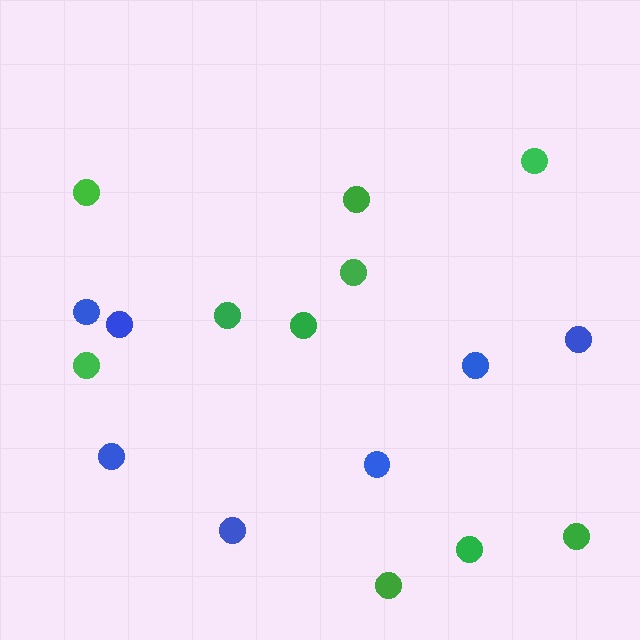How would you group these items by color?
There are 2 groups: one group of green circles (10) and one group of blue circles (7).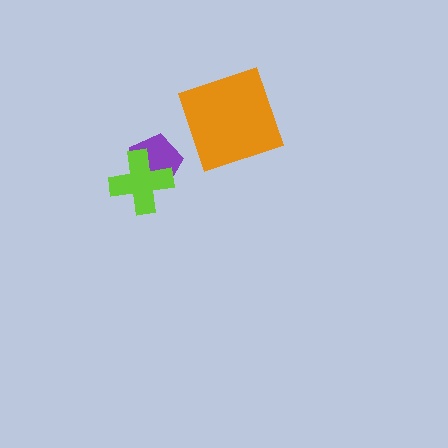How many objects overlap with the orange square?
0 objects overlap with the orange square.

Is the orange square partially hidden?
No, no other shape covers it.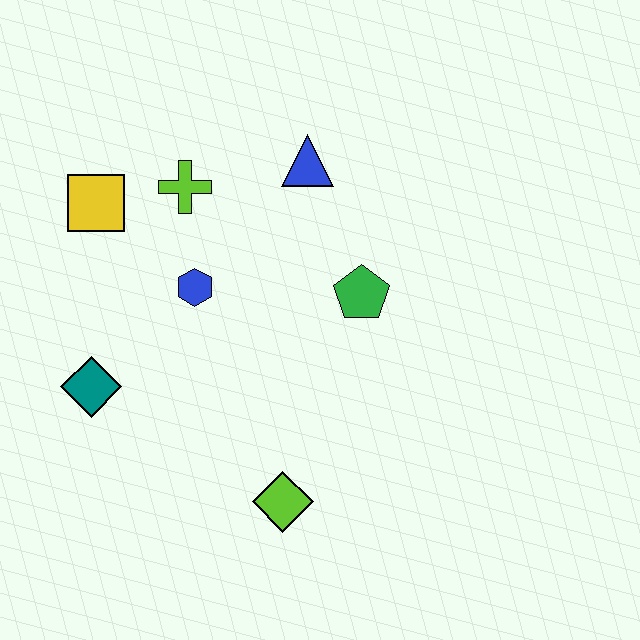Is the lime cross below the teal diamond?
No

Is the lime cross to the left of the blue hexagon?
Yes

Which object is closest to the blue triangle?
The lime cross is closest to the blue triangle.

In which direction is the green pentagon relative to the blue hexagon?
The green pentagon is to the right of the blue hexagon.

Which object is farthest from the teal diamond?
The blue triangle is farthest from the teal diamond.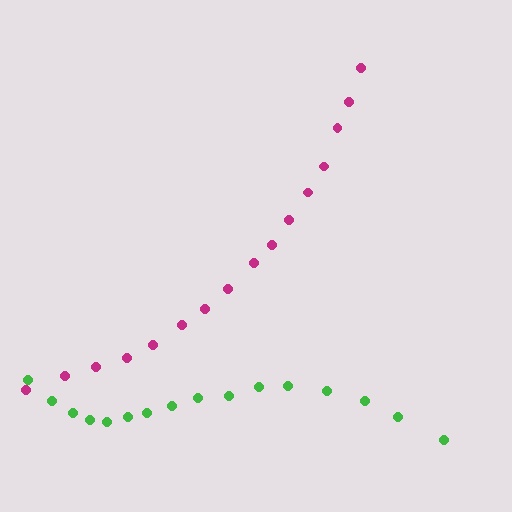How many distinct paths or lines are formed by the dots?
There are 2 distinct paths.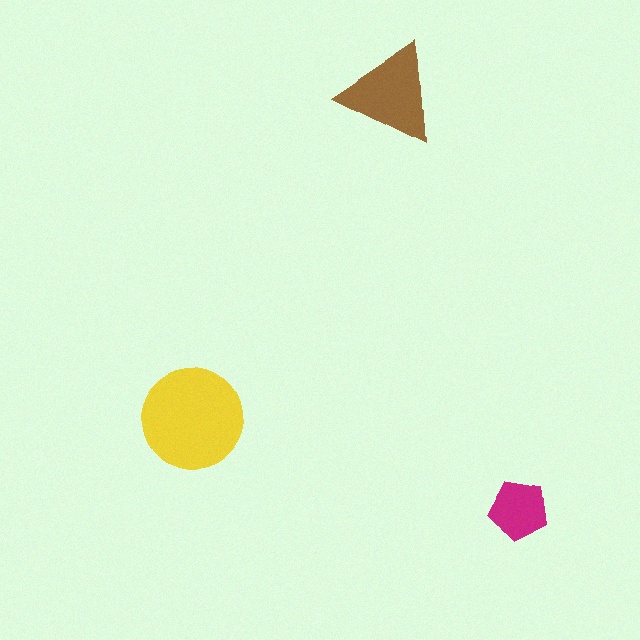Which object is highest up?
The brown triangle is topmost.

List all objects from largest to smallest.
The yellow circle, the brown triangle, the magenta pentagon.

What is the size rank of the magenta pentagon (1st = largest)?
3rd.